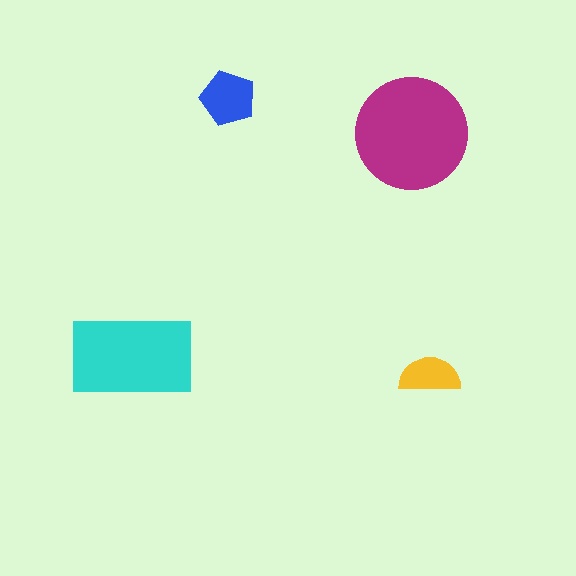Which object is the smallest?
The yellow semicircle.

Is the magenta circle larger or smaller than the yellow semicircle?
Larger.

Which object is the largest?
The magenta circle.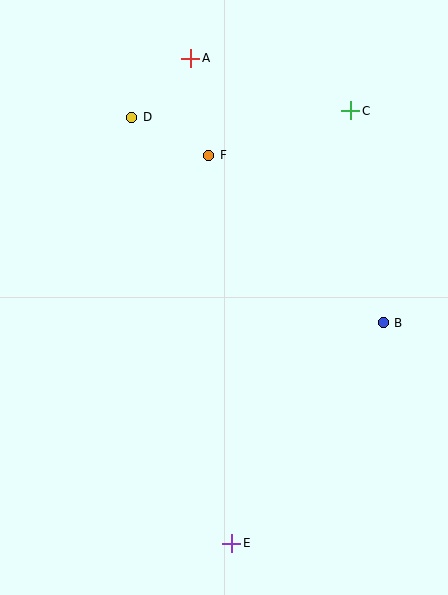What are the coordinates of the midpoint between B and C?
The midpoint between B and C is at (367, 217).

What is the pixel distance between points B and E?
The distance between B and E is 268 pixels.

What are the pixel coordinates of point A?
Point A is at (191, 58).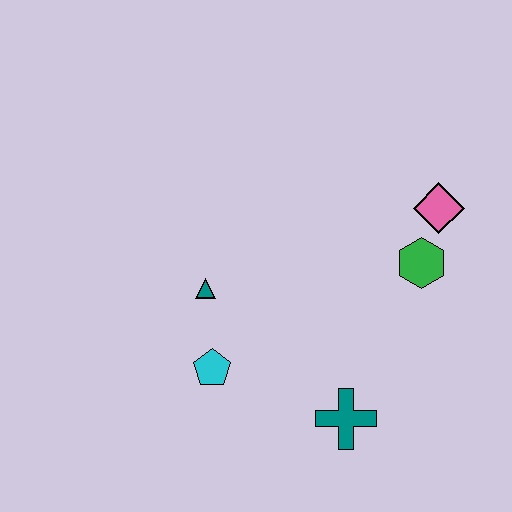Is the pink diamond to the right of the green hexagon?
Yes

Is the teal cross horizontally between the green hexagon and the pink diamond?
No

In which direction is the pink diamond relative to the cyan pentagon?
The pink diamond is to the right of the cyan pentagon.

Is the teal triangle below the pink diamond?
Yes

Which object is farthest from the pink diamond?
The cyan pentagon is farthest from the pink diamond.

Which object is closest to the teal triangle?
The cyan pentagon is closest to the teal triangle.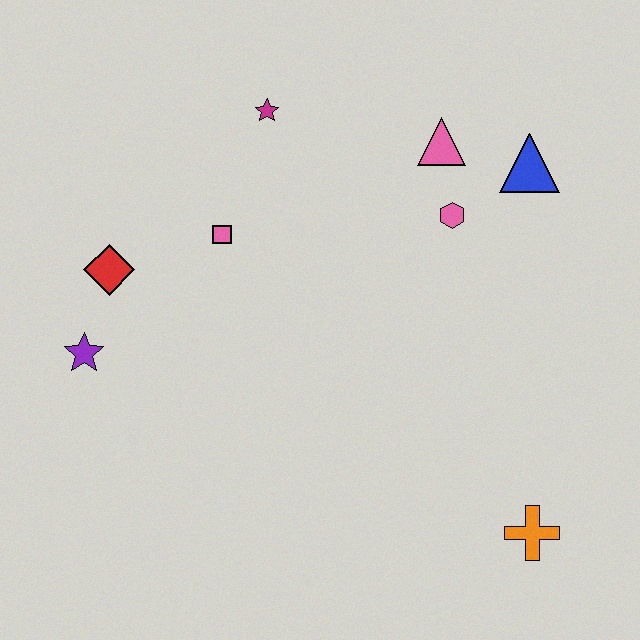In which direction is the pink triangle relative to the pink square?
The pink triangle is to the right of the pink square.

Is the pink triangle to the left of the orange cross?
Yes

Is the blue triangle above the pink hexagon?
Yes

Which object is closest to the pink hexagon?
The pink triangle is closest to the pink hexagon.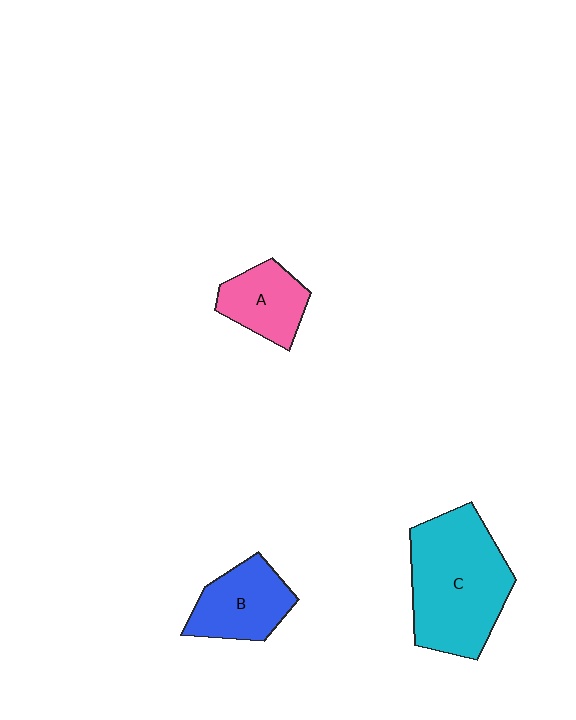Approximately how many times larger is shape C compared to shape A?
Approximately 2.3 times.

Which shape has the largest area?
Shape C (cyan).